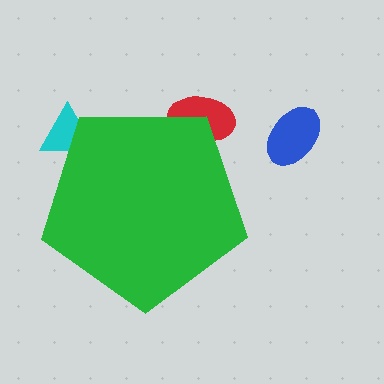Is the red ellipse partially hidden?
Yes, the red ellipse is partially hidden behind the green pentagon.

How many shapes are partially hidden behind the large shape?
2 shapes are partially hidden.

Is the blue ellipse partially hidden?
No, the blue ellipse is fully visible.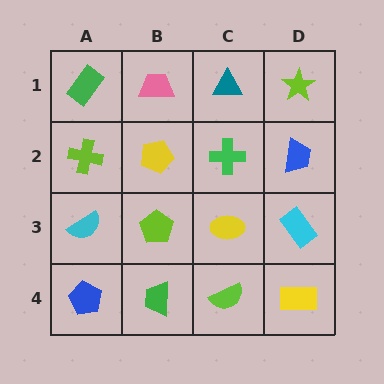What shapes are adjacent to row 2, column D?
A lime star (row 1, column D), a cyan rectangle (row 3, column D), a green cross (row 2, column C).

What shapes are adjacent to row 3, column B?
A yellow pentagon (row 2, column B), a green trapezoid (row 4, column B), a cyan semicircle (row 3, column A), a yellow ellipse (row 3, column C).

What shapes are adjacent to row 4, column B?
A lime pentagon (row 3, column B), a blue pentagon (row 4, column A), a lime semicircle (row 4, column C).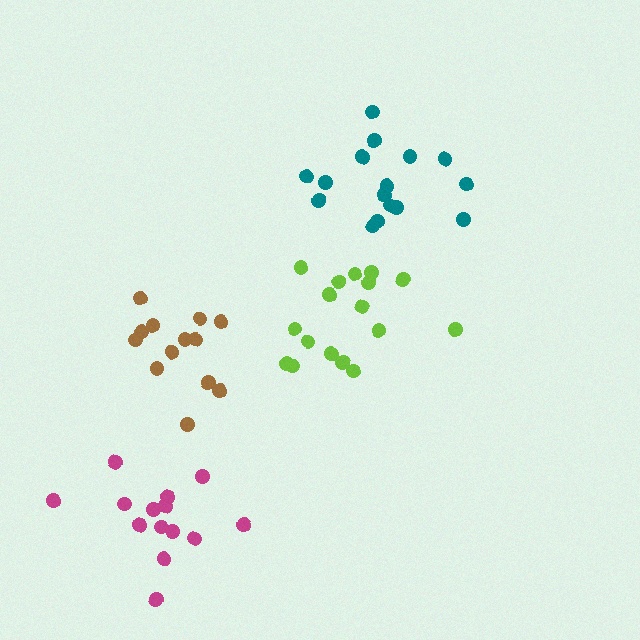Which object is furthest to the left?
The magenta cluster is leftmost.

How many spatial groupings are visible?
There are 4 spatial groupings.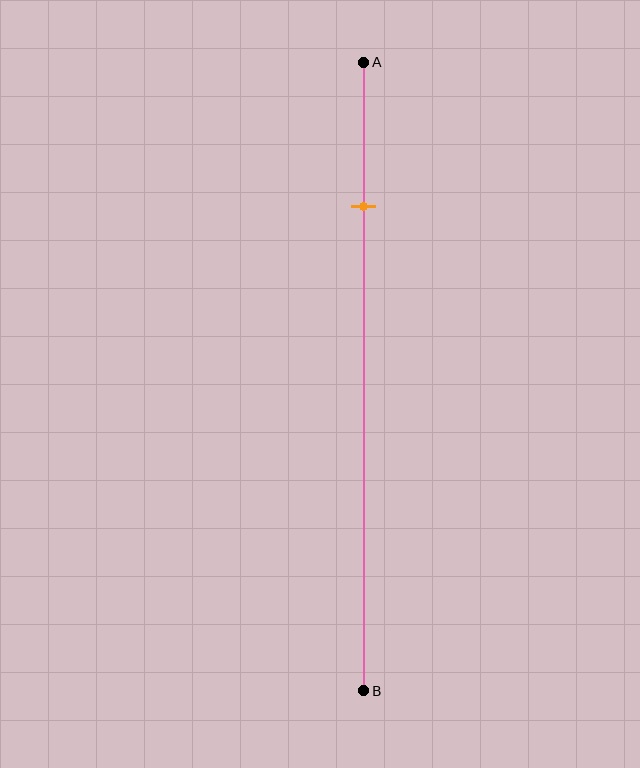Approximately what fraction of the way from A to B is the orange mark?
The orange mark is approximately 25% of the way from A to B.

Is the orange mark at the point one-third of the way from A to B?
No, the mark is at about 25% from A, not at the 33% one-third point.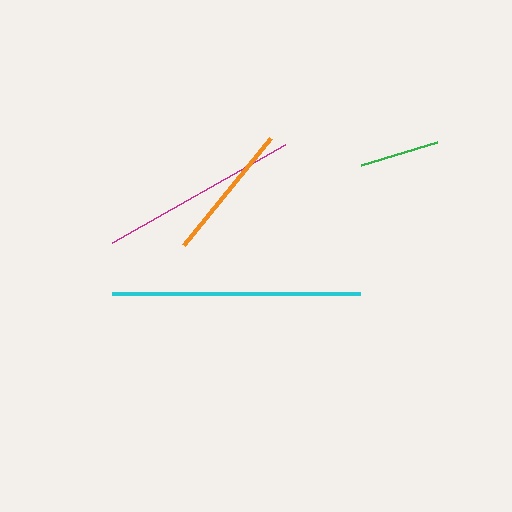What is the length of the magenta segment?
The magenta segment is approximately 199 pixels long.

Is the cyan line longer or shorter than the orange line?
The cyan line is longer than the orange line.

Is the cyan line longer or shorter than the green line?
The cyan line is longer than the green line.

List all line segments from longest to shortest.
From longest to shortest: cyan, magenta, orange, green.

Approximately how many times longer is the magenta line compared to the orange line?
The magenta line is approximately 1.4 times the length of the orange line.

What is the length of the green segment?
The green segment is approximately 80 pixels long.